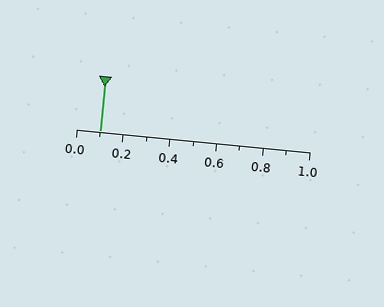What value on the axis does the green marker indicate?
The marker indicates approximately 0.1.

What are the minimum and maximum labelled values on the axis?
The axis runs from 0.0 to 1.0.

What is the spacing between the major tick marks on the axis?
The major ticks are spaced 0.2 apart.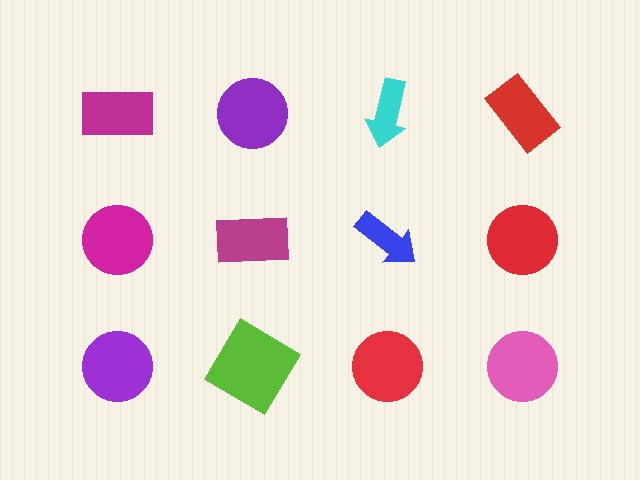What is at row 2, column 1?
A magenta circle.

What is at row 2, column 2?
A magenta rectangle.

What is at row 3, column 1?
A purple circle.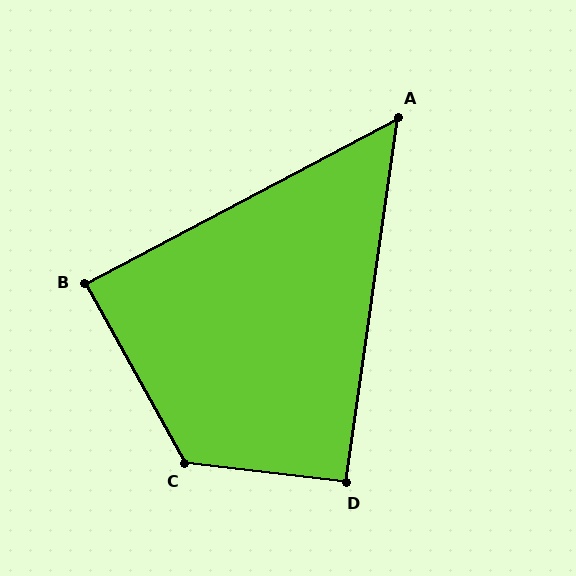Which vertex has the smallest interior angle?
A, at approximately 54 degrees.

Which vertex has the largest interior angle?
C, at approximately 126 degrees.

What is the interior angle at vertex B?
Approximately 89 degrees (approximately right).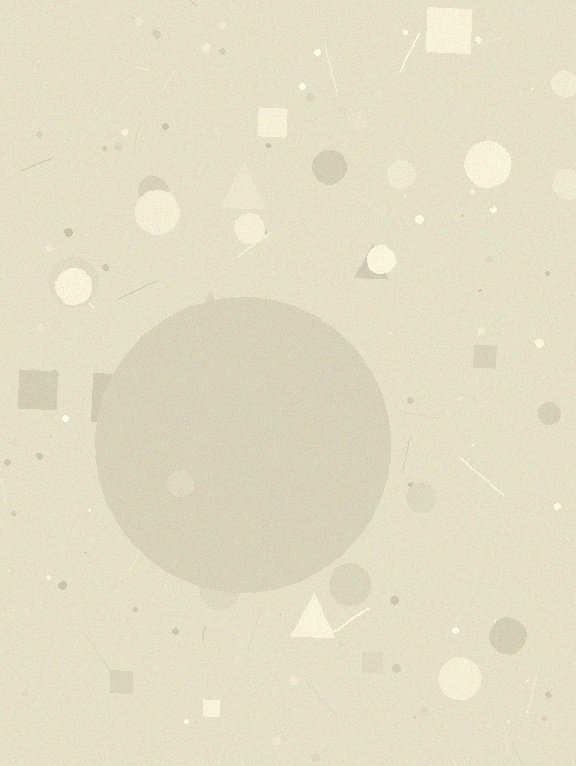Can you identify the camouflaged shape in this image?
The camouflaged shape is a circle.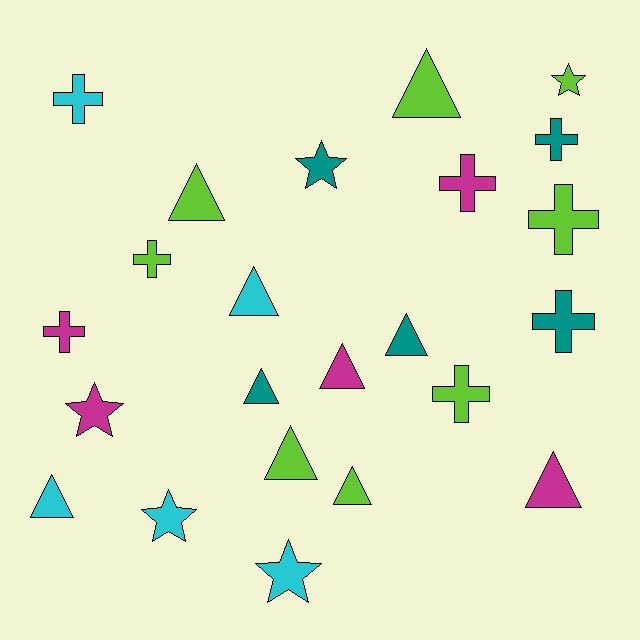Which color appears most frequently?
Lime, with 8 objects.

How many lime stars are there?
There is 1 lime star.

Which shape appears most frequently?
Triangle, with 10 objects.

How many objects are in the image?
There are 23 objects.